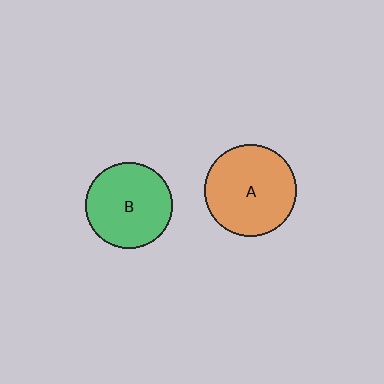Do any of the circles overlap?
No, none of the circles overlap.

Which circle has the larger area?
Circle A (orange).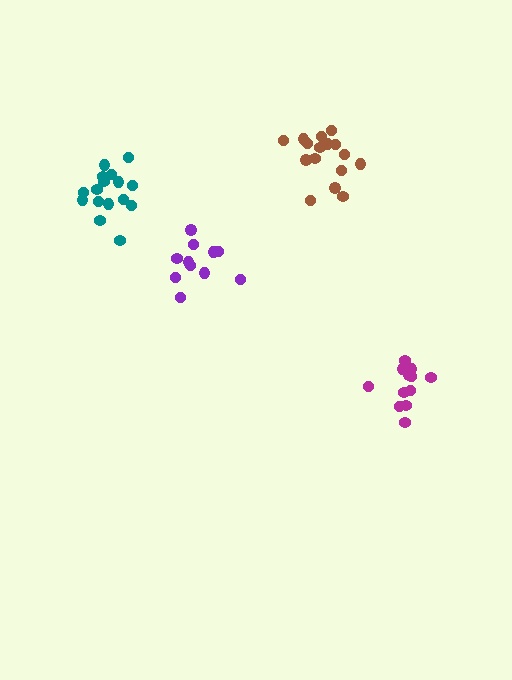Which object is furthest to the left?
The teal cluster is leftmost.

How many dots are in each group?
Group 1: 16 dots, Group 2: 11 dots, Group 3: 12 dots, Group 4: 16 dots (55 total).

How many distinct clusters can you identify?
There are 4 distinct clusters.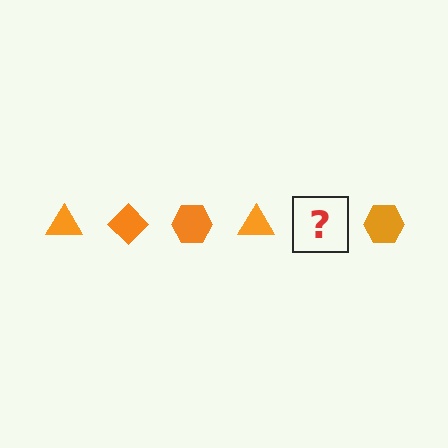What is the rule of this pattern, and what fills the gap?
The rule is that the pattern cycles through triangle, diamond, hexagon shapes in orange. The gap should be filled with an orange diamond.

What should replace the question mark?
The question mark should be replaced with an orange diamond.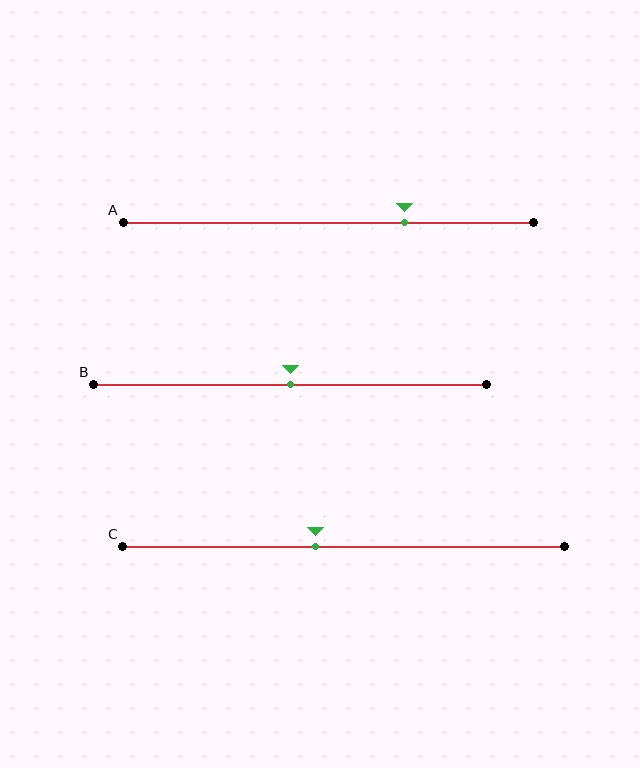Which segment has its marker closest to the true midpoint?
Segment B has its marker closest to the true midpoint.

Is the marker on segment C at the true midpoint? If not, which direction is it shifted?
No, the marker on segment C is shifted to the left by about 6% of the segment length.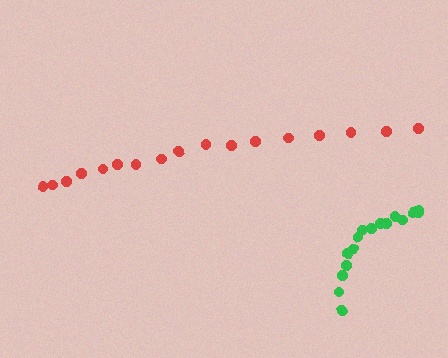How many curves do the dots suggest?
There are 2 distinct paths.